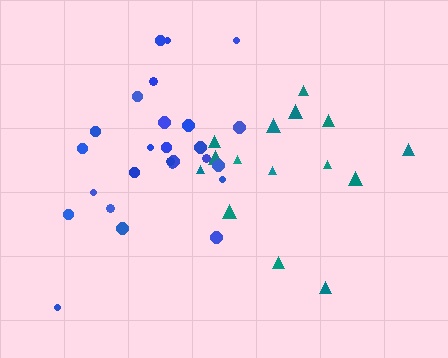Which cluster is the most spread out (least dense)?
Teal.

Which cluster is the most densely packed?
Blue.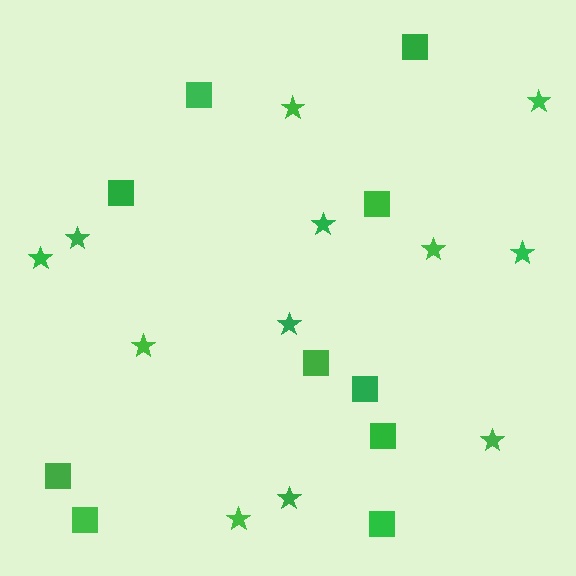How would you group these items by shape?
There are 2 groups: one group of stars (12) and one group of squares (10).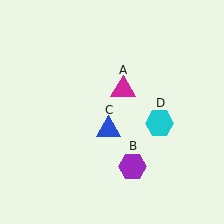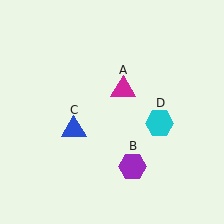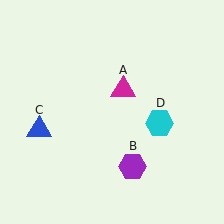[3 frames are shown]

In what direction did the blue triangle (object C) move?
The blue triangle (object C) moved left.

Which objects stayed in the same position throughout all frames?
Magenta triangle (object A) and purple hexagon (object B) and cyan hexagon (object D) remained stationary.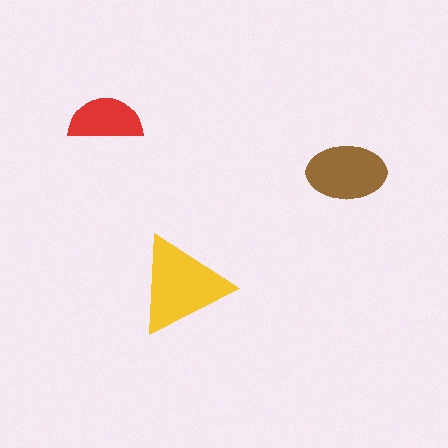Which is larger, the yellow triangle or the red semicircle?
The yellow triangle.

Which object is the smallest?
The red semicircle.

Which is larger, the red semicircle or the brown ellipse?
The brown ellipse.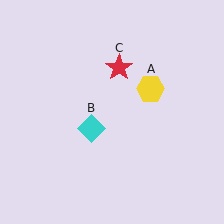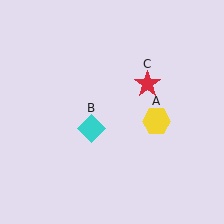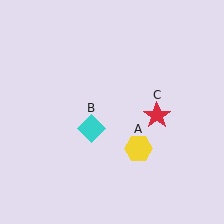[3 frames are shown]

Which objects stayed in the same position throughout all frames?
Cyan diamond (object B) remained stationary.